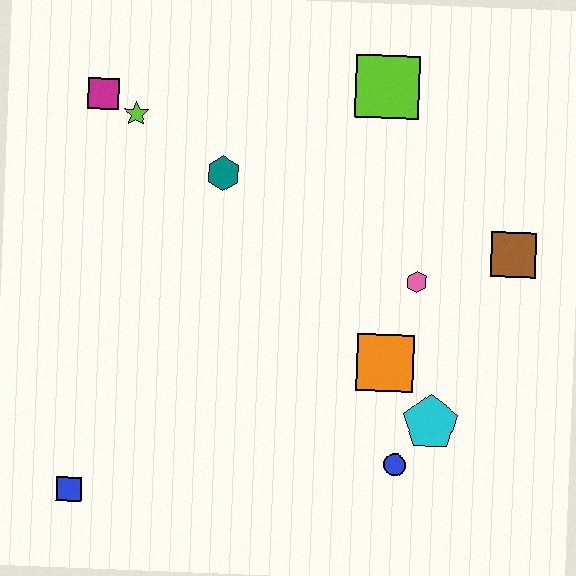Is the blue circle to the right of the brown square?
No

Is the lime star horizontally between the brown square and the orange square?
No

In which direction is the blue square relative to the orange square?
The blue square is to the left of the orange square.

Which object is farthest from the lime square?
The blue square is farthest from the lime square.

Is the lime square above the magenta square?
Yes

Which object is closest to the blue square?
The blue circle is closest to the blue square.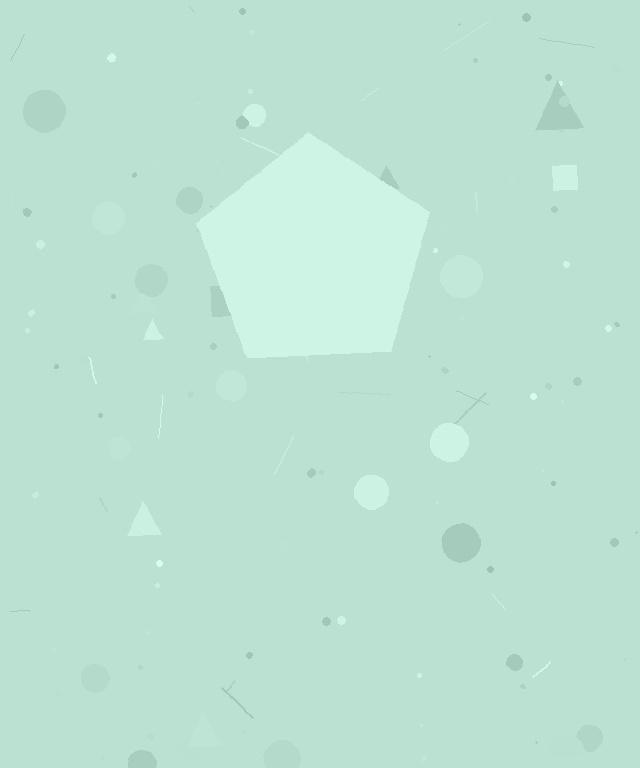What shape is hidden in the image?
A pentagon is hidden in the image.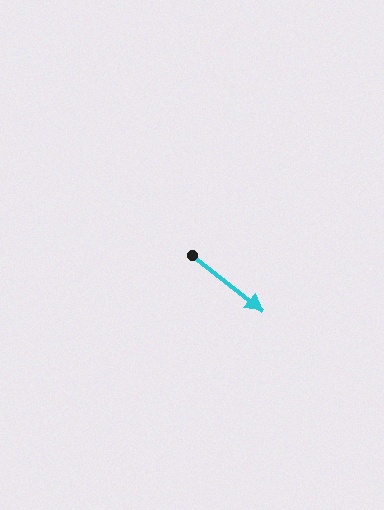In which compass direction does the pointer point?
Southeast.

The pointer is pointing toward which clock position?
Roughly 4 o'clock.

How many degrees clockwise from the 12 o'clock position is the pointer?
Approximately 128 degrees.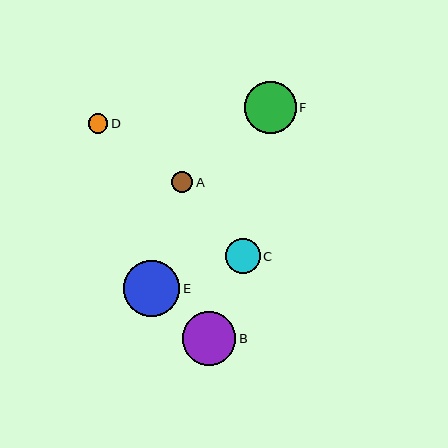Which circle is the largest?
Circle E is the largest with a size of approximately 56 pixels.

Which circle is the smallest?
Circle D is the smallest with a size of approximately 19 pixels.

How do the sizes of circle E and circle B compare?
Circle E and circle B are approximately the same size.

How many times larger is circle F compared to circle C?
Circle F is approximately 1.5 times the size of circle C.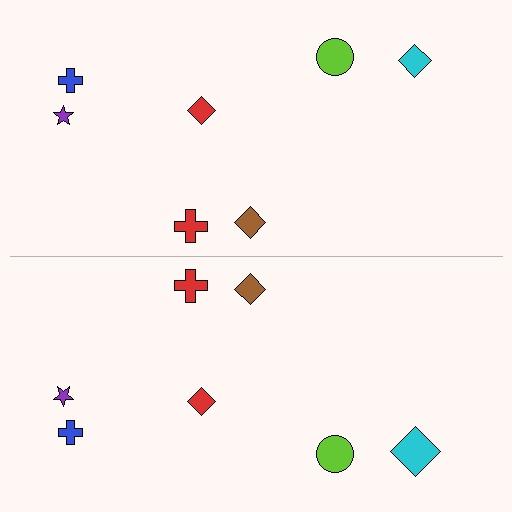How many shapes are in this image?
There are 14 shapes in this image.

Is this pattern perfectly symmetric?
No, the pattern is not perfectly symmetric. The cyan diamond on the bottom side has a different size than its mirror counterpart.